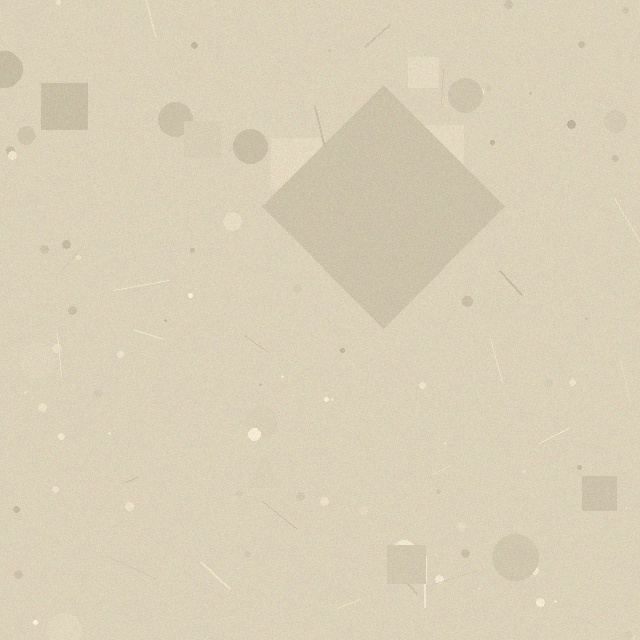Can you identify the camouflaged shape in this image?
The camouflaged shape is a diamond.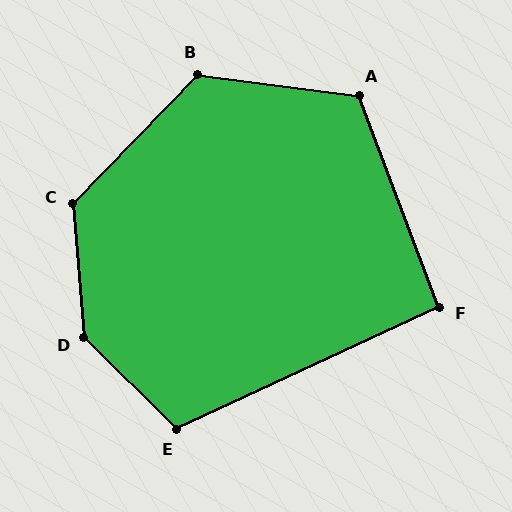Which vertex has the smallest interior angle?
F, at approximately 94 degrees.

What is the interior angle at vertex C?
Approximately 131 degrees (obtuse).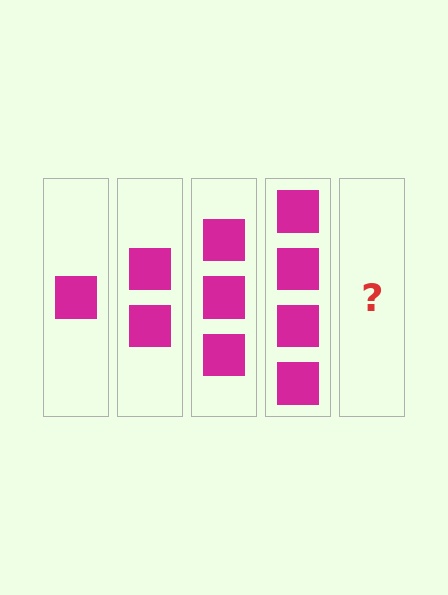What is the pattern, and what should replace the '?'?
The pattern is that each step adds one more square. The '?' should be 5 squares.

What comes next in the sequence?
The next element should be 5 squares.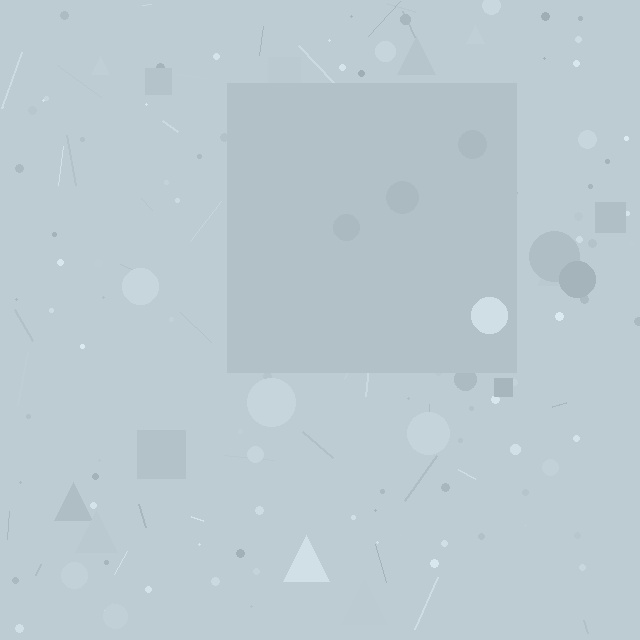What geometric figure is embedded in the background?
A square is embedded in the background.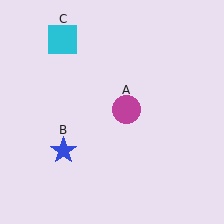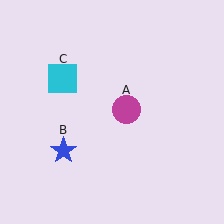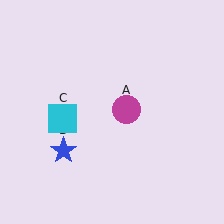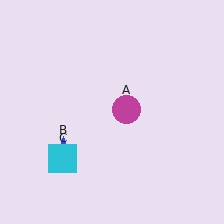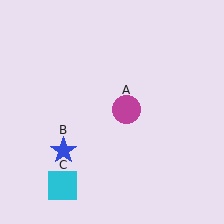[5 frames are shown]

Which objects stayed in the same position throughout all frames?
Magenta circle (object A) and blue star (object B) remained stationary.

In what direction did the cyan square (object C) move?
The cyan square (object C) moved down.